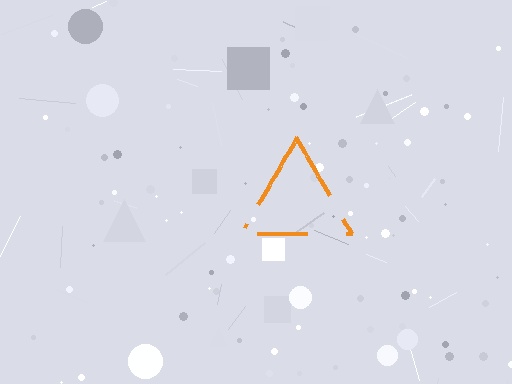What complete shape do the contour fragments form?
The contour fragments form a triangle.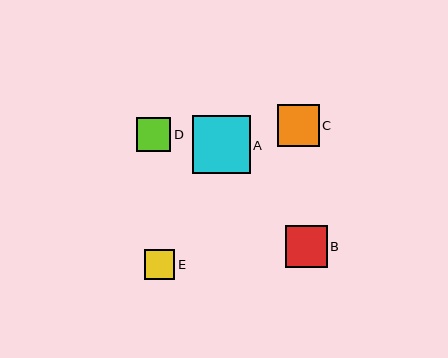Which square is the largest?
Square A is the largest with a size of approximately 58 pixels.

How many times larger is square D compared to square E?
Square D is approximately 1.1 times the size of square E.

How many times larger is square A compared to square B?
Square A is approximately 1.4 times the size of square B.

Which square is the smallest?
Square E is the smallest with a size of approximately 30 pixels.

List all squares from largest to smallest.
From largest to smallest: A, B, C, D, E.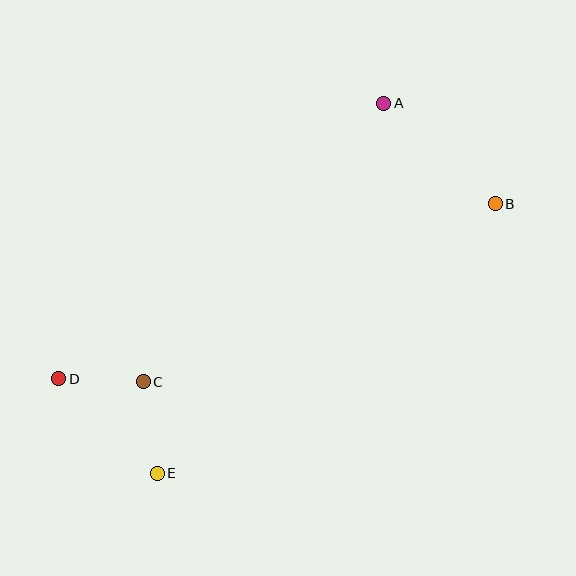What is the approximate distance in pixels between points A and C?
The distance between A and C is approximately 368 pixels.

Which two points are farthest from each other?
Points B and D are farthest from each other.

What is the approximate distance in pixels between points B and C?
The distance between B and C is approximately 395 pixels.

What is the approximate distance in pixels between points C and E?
The distance between C and E is approximately 93 pixels.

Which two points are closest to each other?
Points C and D are closest to each other.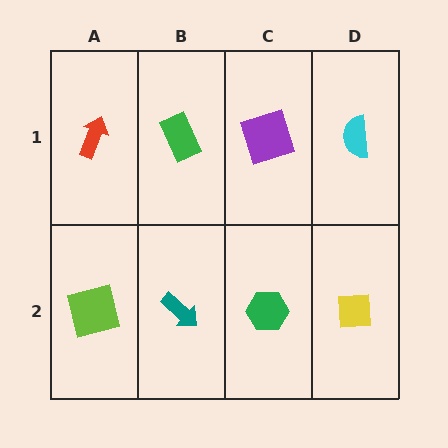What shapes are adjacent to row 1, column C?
A green hexagon (row 2, column C), a green rectangle (row 1, column B), a cyan semicircle (row 1, column D).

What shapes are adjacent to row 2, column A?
A red arrow (row 1, column A), a teal arrow (row 2, column B).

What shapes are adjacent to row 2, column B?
A green rectangle (row 1, column B), a lime square (row 2, column A), a green hexagon (row 2, column C).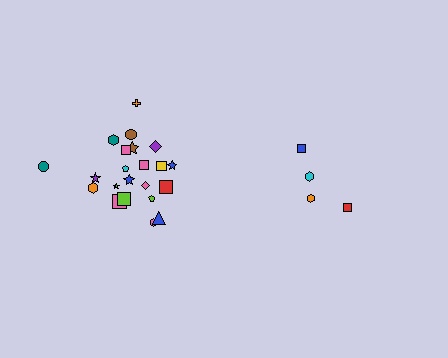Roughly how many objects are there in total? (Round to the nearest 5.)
Roughly 25 objects in total.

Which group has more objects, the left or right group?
The left group.